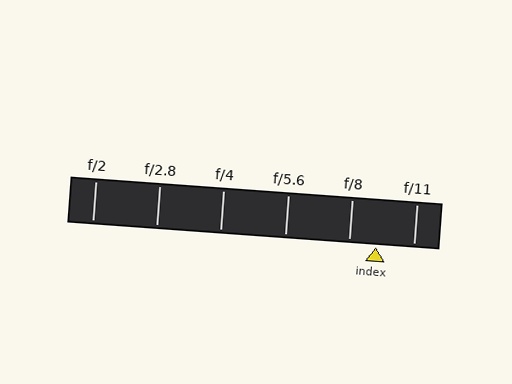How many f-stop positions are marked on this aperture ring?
There are 6 f-stop positions marked.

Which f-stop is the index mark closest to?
The index mark is closest to f/8.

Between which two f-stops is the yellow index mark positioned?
The index mark is between f/8 and f/11.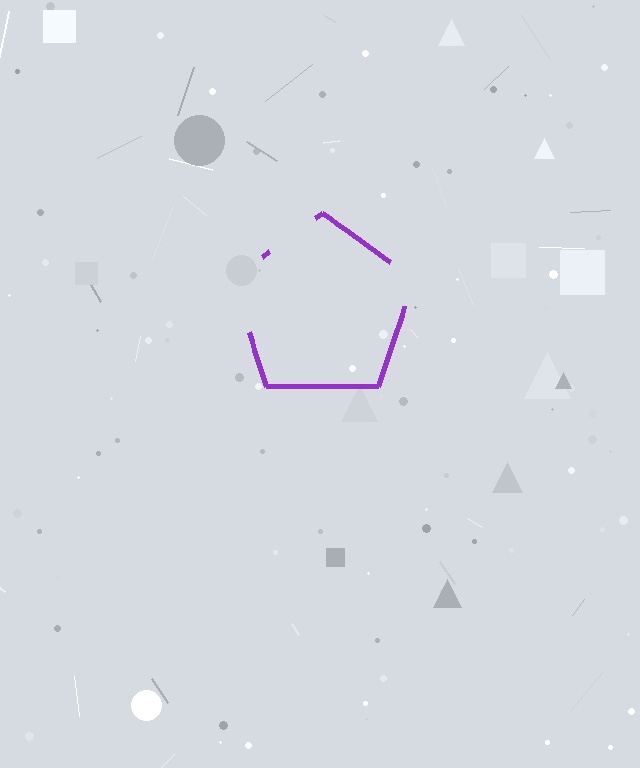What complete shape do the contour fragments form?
The contour fragments form a pentagon.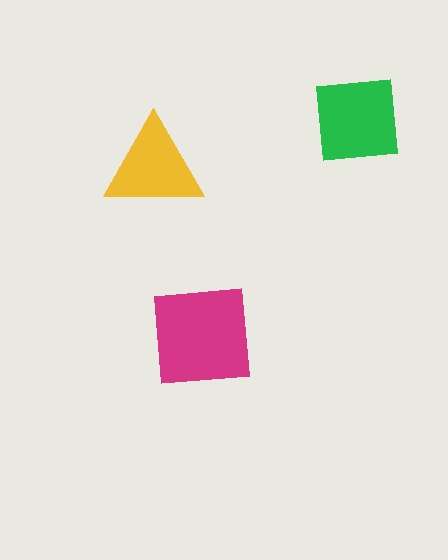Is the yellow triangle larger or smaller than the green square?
Smaller.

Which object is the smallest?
The yellow triangle.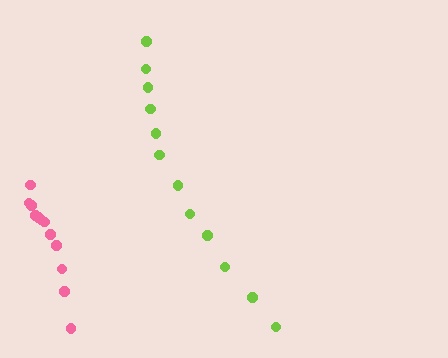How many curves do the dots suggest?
There are 2 distinct paths.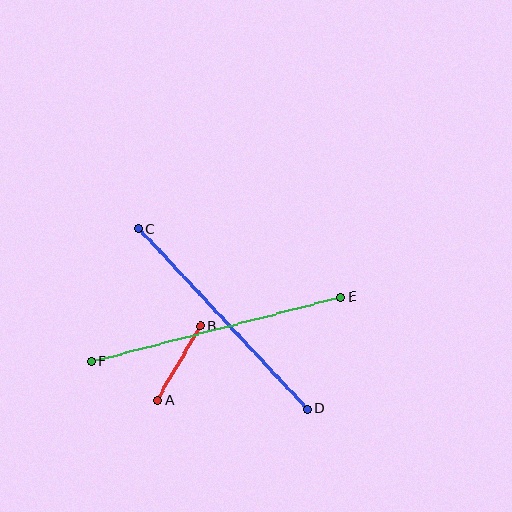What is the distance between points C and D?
The distance is approximately 247 pixels.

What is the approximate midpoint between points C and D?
The midpoint is at approximately (223, 319) pixels.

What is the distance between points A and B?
The distance is approximately 85 pixels.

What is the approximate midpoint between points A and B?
The midpoint is at approximately (179, 363) pixels.